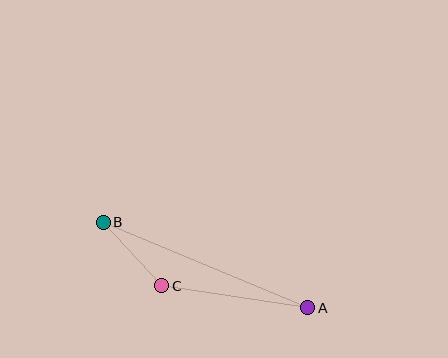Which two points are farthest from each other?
Points A and B are farthest from each other.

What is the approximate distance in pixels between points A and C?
The distance between A and C is approximately 148 pixels.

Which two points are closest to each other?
Points B and C are closest to each other.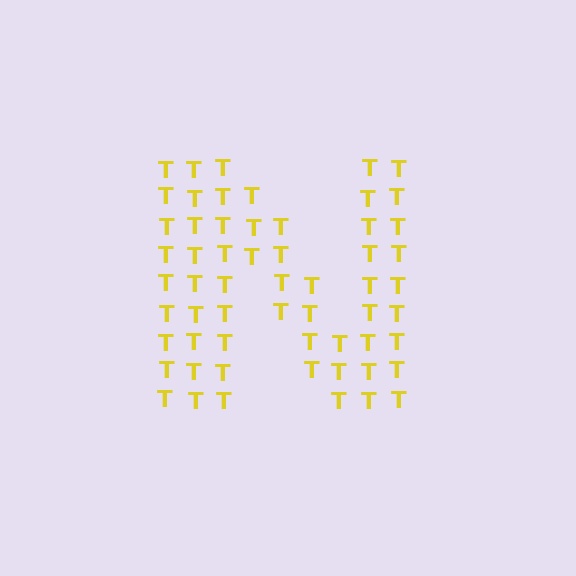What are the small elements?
The small elements are letter T's.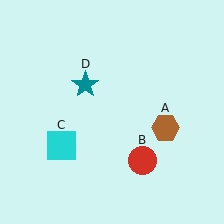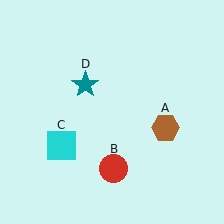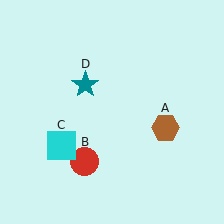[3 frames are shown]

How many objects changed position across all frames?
1 object changed position: red circle (object B).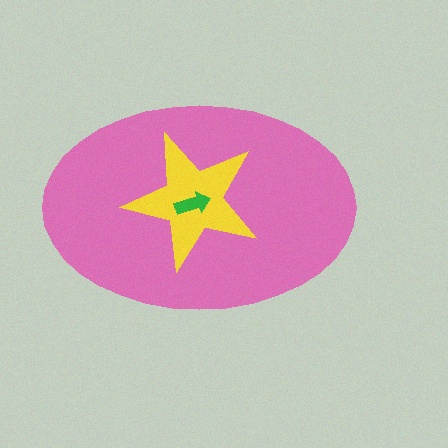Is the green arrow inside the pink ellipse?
Yes.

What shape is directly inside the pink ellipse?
The yellow star.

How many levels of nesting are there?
3.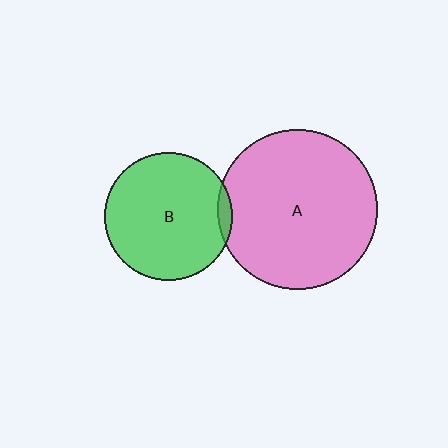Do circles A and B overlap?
Yes.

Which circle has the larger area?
Circle A (pink).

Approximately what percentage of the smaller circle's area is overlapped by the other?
Approximately 5%.